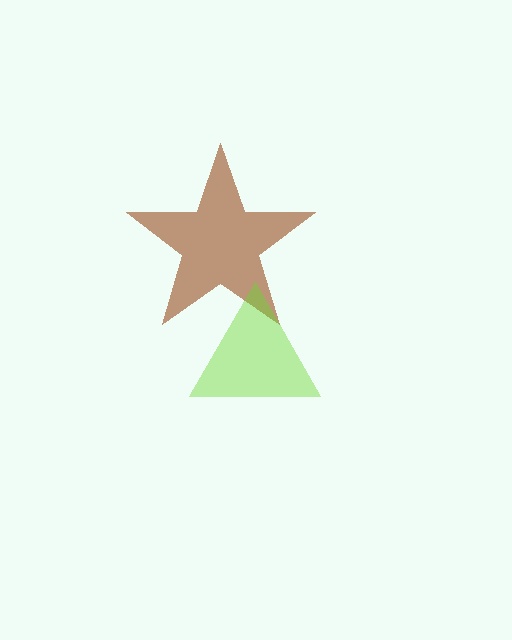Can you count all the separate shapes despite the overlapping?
Yes, there are 2 separate shapes.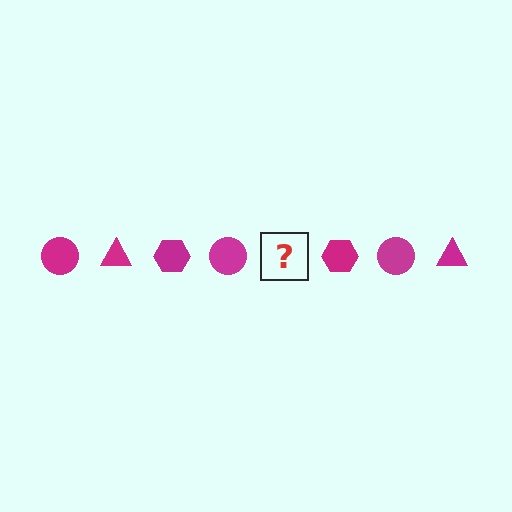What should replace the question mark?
The question mark should be replaced with a magenta triangle.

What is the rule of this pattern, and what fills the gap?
The rule is that the pattern cycles through circle, triangle, hexagon shapes in magenta. The gap should be filled with a magenta triangle.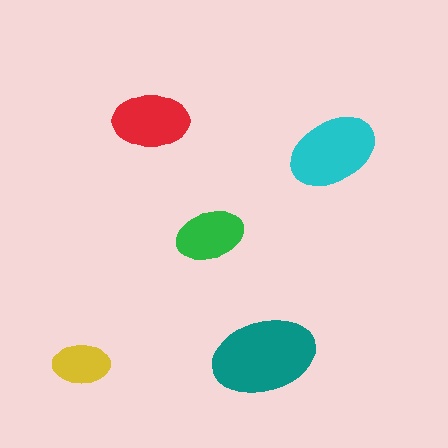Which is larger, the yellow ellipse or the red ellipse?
The red one.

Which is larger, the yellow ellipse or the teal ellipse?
The teal one.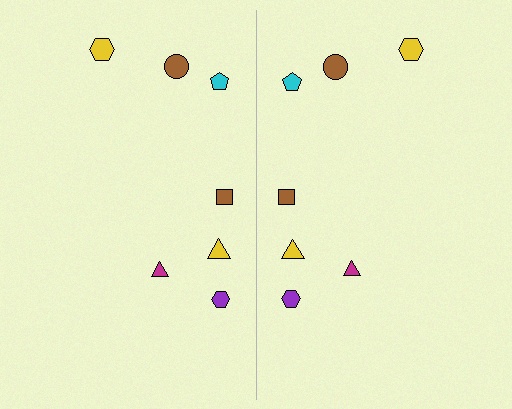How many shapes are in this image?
There are 14 shapes in this image.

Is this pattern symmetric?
Yes, this pattern has bilateral (reflection) symmetry.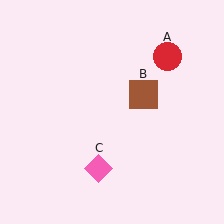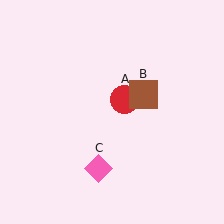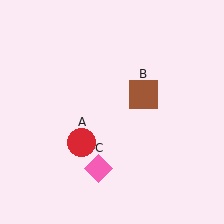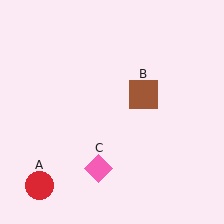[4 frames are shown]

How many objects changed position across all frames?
1 object changed position: red circle (object A).